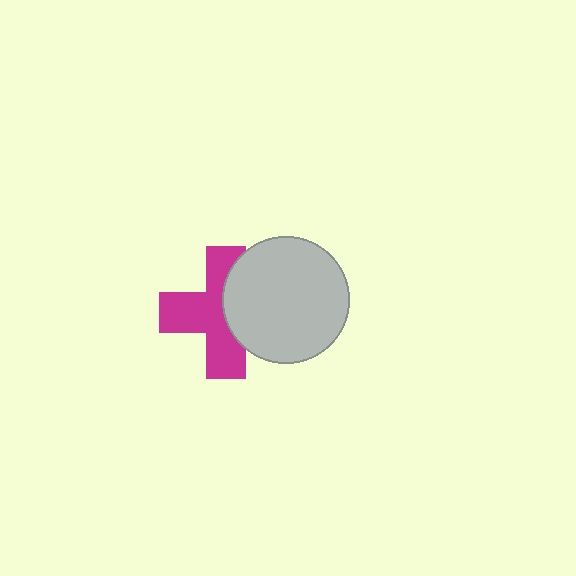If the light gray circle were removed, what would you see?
You would see the complete magenta cross.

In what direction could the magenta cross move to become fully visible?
The magenta cross could move left. That would shift it out from behind the light gray circle entirely.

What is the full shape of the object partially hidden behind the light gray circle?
The partially hidden object is a magenta cross.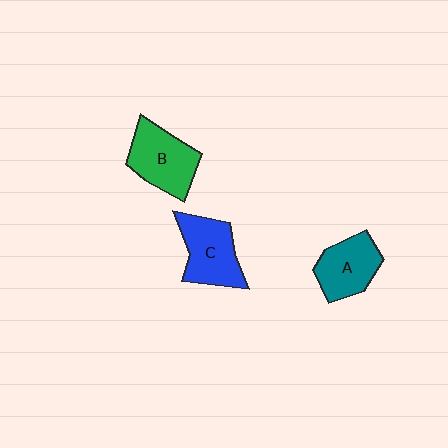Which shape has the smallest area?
Shape A (teal).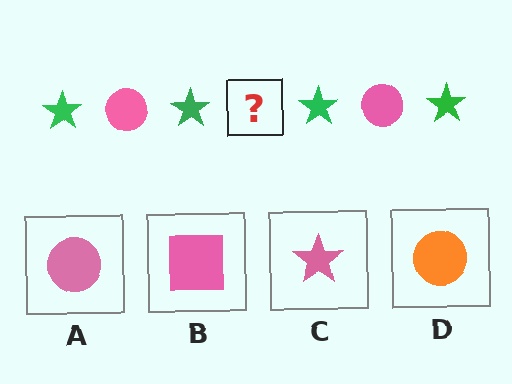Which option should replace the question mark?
Option A.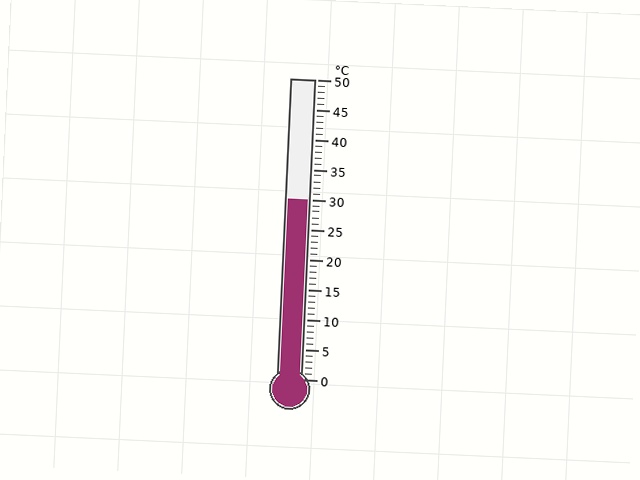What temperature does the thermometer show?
The thermometer shows approximately 30°C.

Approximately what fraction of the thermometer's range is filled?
The thermometer is filled to approximately 60% of its range.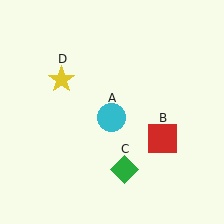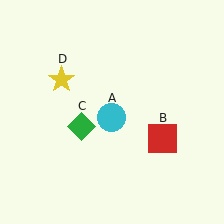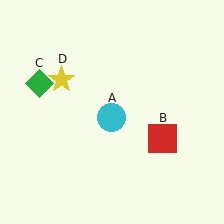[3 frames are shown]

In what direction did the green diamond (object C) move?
The green diamond (object C) moved up and to the left.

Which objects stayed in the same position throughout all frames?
Cyan circle (object A) and red square (object B) and yellow star (object D) remained stationary.